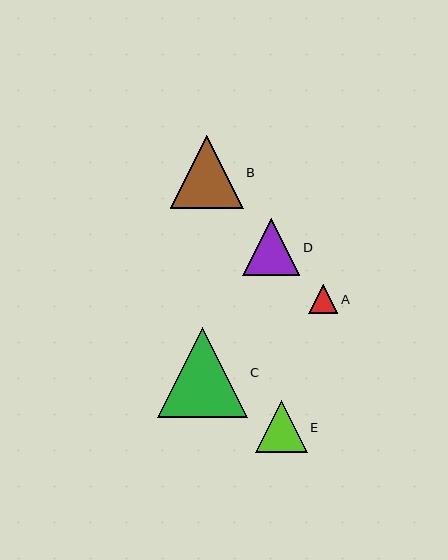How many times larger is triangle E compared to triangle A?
Triangle E is approximately 1.8 times the size of triangle A.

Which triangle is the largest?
Triangle C is the largest with a size of approximately 90 pixels.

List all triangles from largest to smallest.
From largest to smallest: C, B, D, E, A.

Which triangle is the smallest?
Triangle A is the smallest with a size of approximately 29 pixels.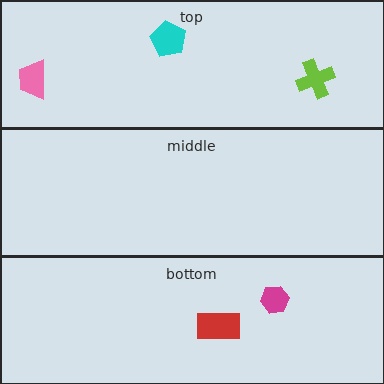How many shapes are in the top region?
3.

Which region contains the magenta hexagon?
The bottom region.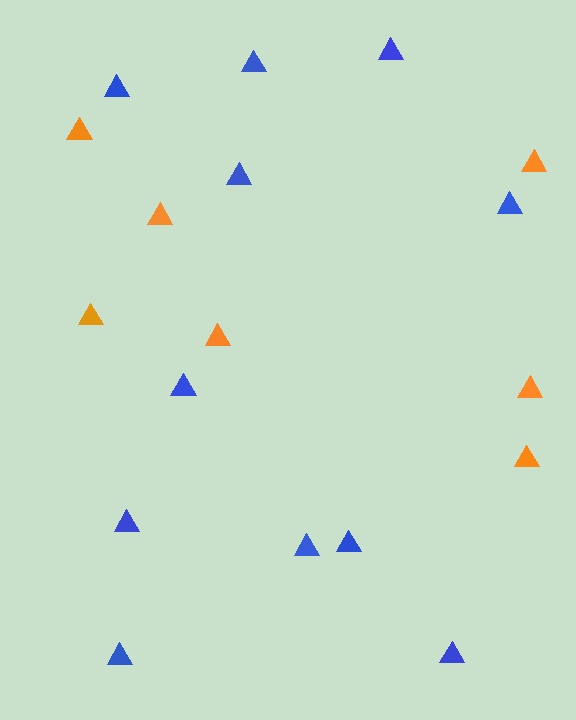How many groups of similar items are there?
There are 2 groups: one group of orange triangles (7) and one group of blue triangles (11).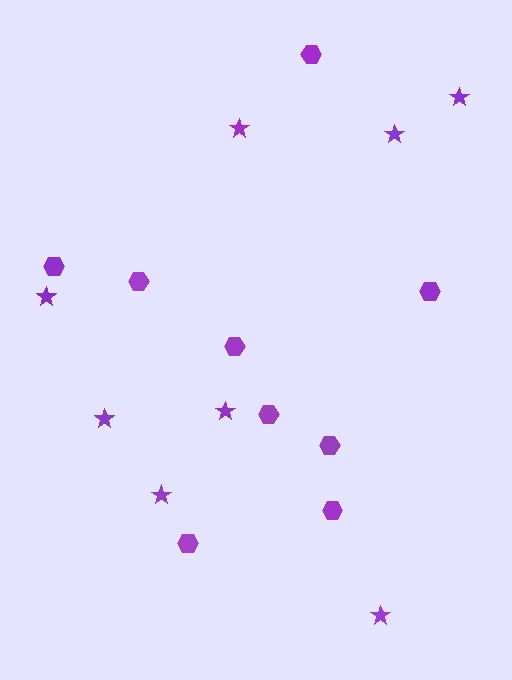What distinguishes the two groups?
There are 2 groups: one group of hexagons (9) and one group of stars (8).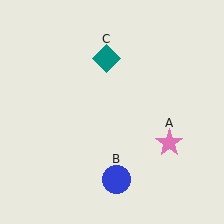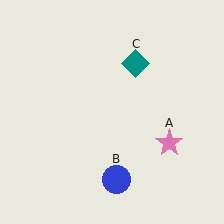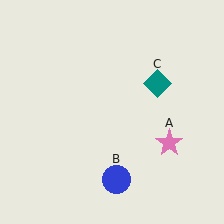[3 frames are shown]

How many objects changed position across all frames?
1 object changed position: teal diamond (object C).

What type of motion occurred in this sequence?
The teal diamond (object C) rotated clockwise around the center of the scene.